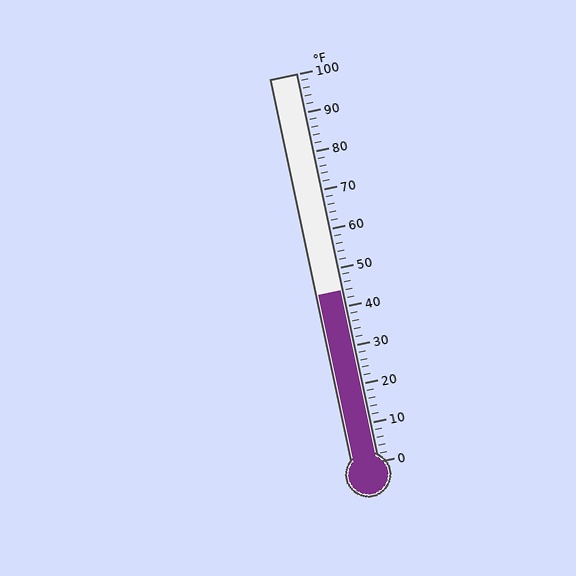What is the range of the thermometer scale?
The thermometer scale ranges from 0°F to 100°F.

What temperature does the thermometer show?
The thermometer shows approximately 44°F.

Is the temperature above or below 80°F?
The temperature is below 80°F.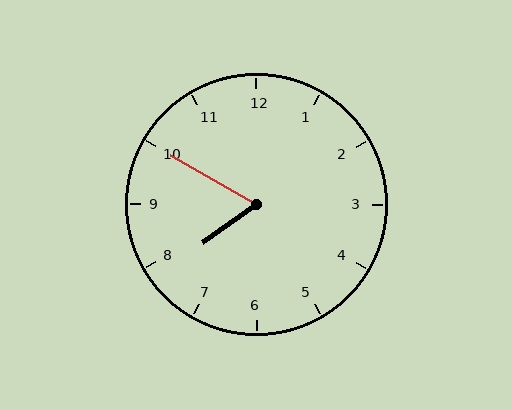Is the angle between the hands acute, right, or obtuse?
It is acute.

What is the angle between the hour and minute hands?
Approximately 65 degrees.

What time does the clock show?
7:50.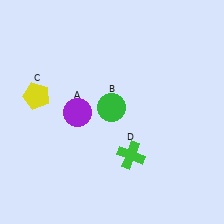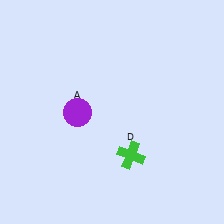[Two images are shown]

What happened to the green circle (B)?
The green circle (B) was removed in Image 2. It was in the top-left area of Image 1.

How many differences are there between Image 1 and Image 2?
There are 2 differences between the two images.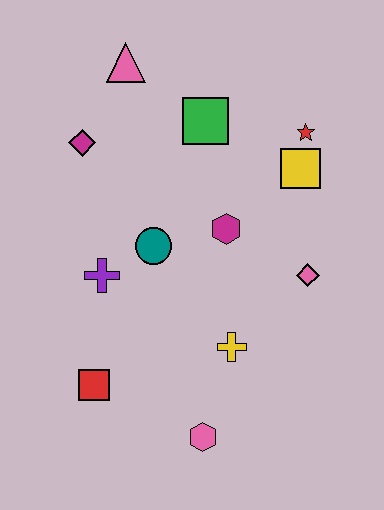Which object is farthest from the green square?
The pink hexagon is farthest from the green square.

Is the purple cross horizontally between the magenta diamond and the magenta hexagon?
Yes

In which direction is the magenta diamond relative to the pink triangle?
The magenta diamond is below the pink triangle.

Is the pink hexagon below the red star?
Yes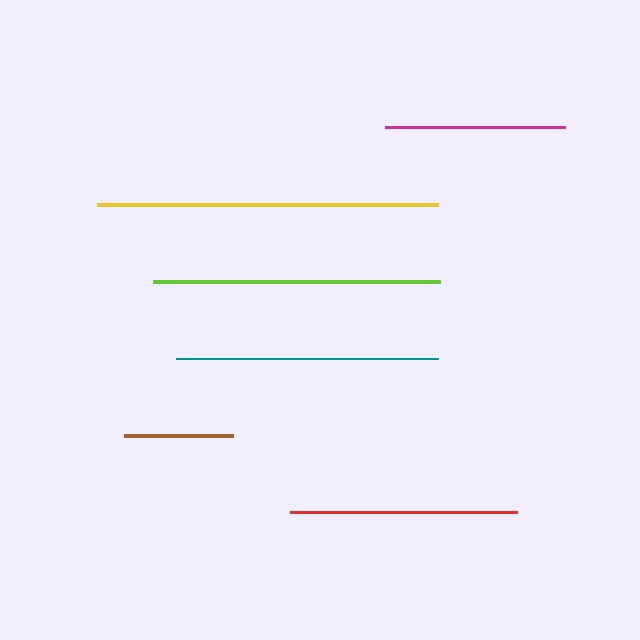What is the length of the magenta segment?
The magenta segment is approximately 179 pixels long.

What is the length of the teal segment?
The teal segment is approximately 263 pixels long.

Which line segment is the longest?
The yellow line is the longest at approximately 340 pixels.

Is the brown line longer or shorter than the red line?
The red line is longer than the brown line.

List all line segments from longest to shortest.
From longest to shortest: yellow, lime, teal, red, magenta, brown.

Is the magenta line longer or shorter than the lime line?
The lime line is longer than the magenta line.